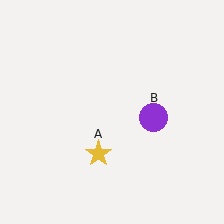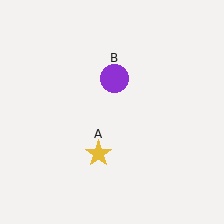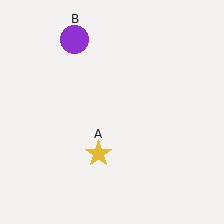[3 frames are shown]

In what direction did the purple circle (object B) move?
The purple circle (object B) moved up and to the left.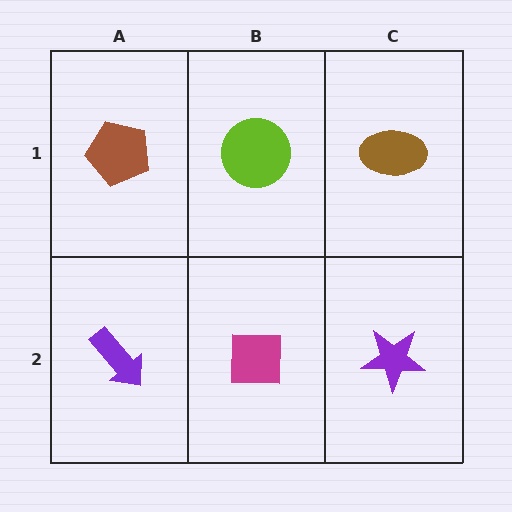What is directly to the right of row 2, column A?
A magenta square.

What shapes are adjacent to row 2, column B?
A lime circle (row 1, column B), a purple arrow (row 2, column A), a purple star (row 2, column C).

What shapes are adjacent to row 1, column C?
A purple star (row 2, column C), a lime circle (row 1, column B).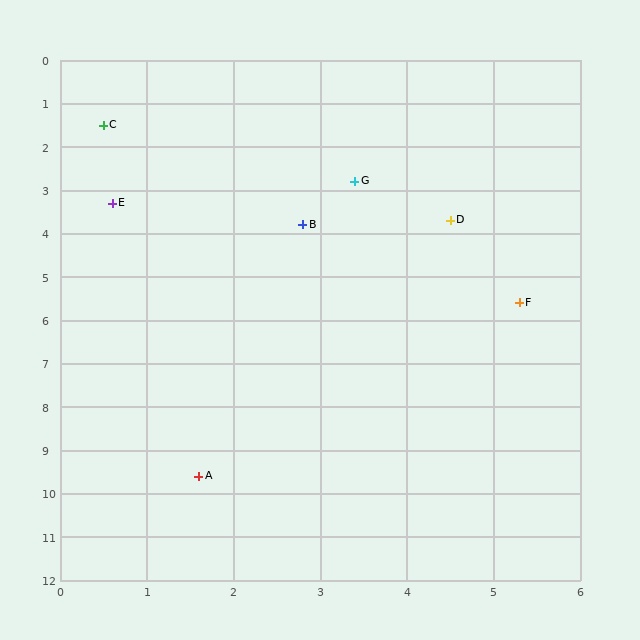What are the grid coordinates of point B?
Point B is at approximately (2.8, 3.8).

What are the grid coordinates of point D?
Point D is at approximately (4.5, 3.7).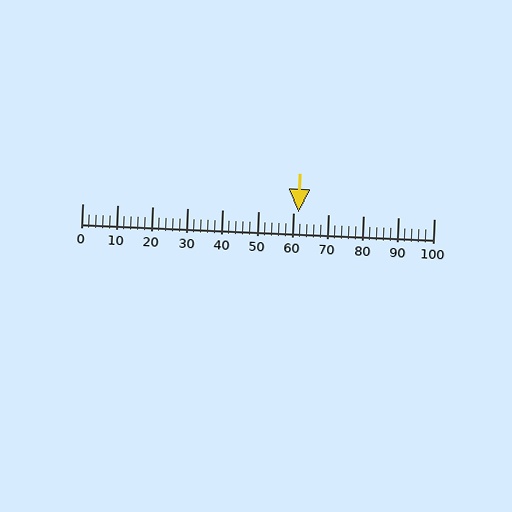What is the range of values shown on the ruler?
The ruler shows values from 0 to 100.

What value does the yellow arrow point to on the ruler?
The yellow arrow points to approximately 62.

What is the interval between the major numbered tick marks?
The major tick marks are spaced 10 units apart.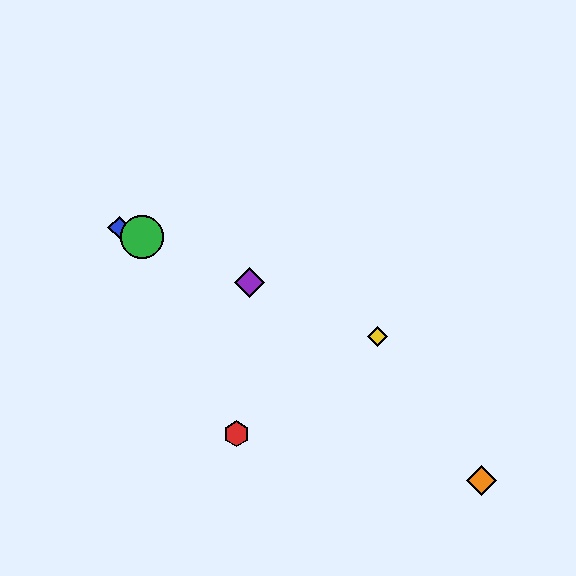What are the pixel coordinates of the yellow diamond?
The yellow diamond is at (378, 337).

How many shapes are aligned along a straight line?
4 shapes (the blue diamond, the green circle, the yellow diamond, the purple diamond) are aligned along a straight line.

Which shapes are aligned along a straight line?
The blue diamond, the green circle, the yellow diamond, the purple diamond are aligned along a straight line.